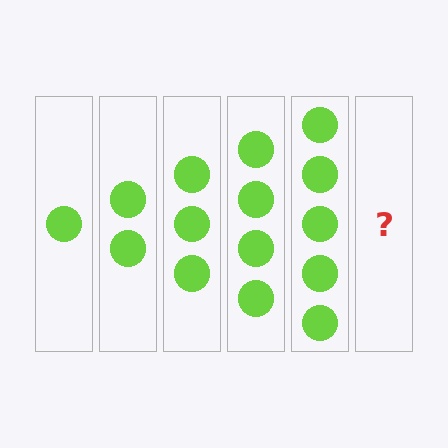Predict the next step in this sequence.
The next step is 6 circles.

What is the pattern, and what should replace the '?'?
The pattern is that each step adds one more circle. The '?' should be 6 circles.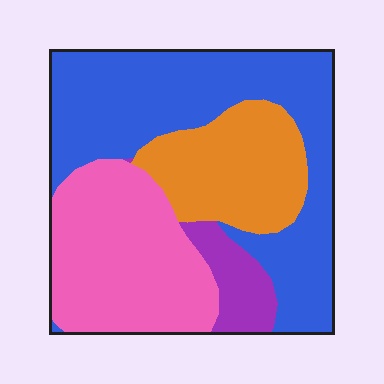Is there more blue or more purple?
Blue.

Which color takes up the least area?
Purple, at roughly 5%.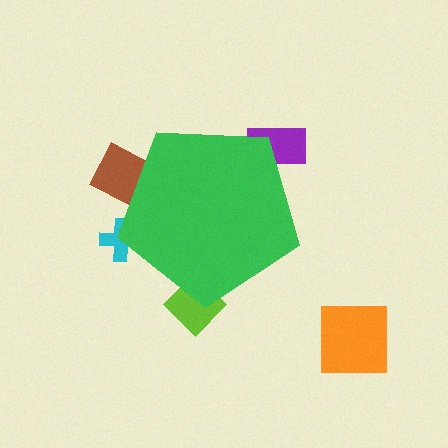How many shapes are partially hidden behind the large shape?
4 shapes are partially hidden.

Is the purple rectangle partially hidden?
Yes, the purple rectangle is partially hidden behind the green pentagon.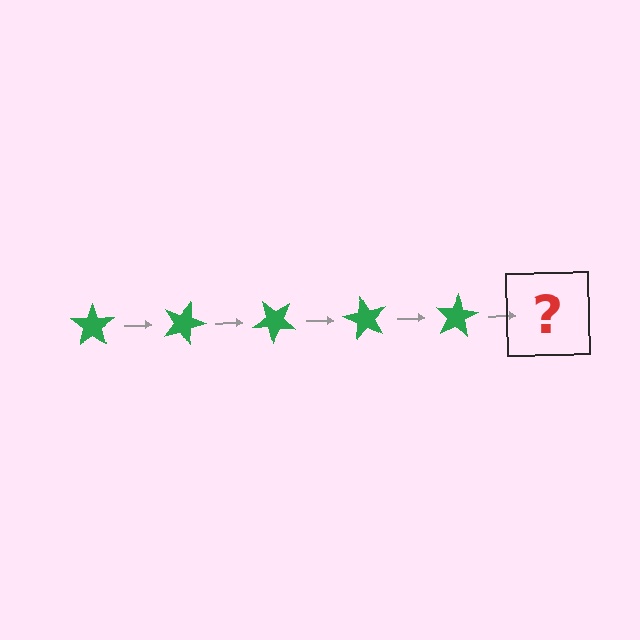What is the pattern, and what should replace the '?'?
The pattern is that the star rotates 20 degrees each step. The '?' should be a green star rotated 100 degrees.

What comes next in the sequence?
The next element should be a green star rotated 100 degrees.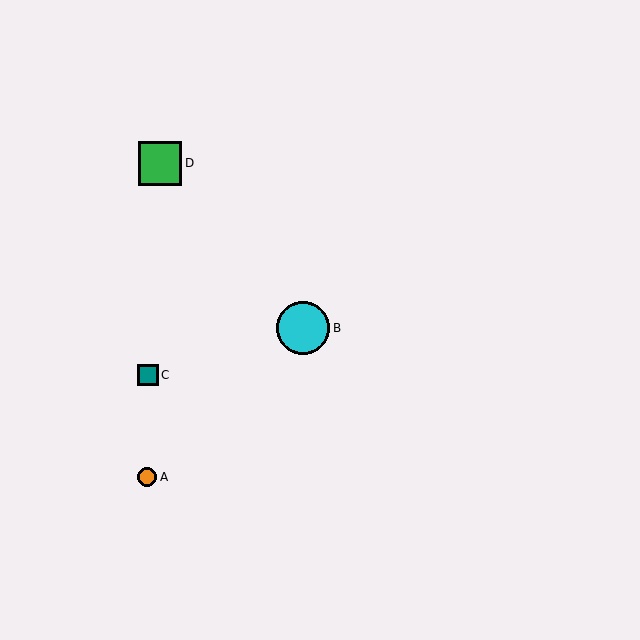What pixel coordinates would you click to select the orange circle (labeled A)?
Click at (147, 477) to select the orange circle A.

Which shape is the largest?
The cyan circle (labeled B) is the largest.